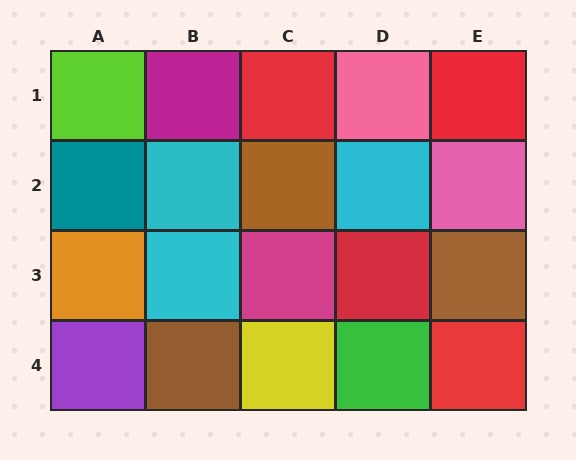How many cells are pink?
2 cells are pink.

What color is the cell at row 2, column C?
Brown.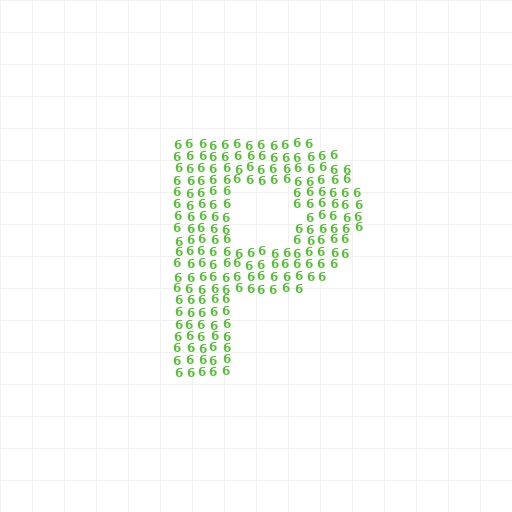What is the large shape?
The large shape is the letter P.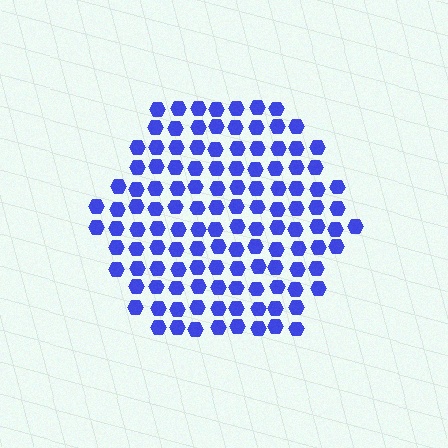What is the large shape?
The large shape is a hexagon.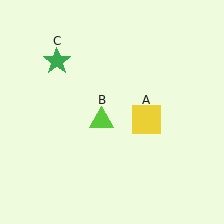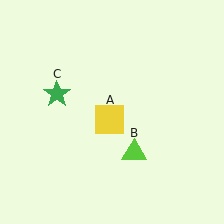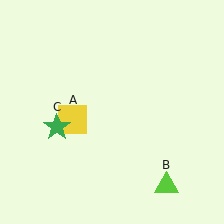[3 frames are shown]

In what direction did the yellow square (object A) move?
The yellow square (object A) moved left.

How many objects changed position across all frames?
3 objects changed position: yellow square (object A), lime triangle (object B), green star (object C).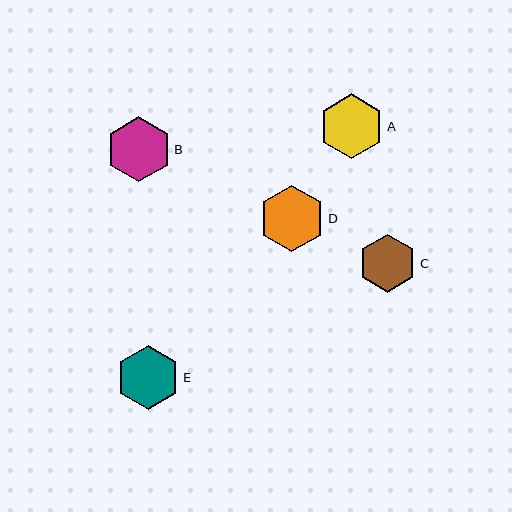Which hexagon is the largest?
Hexagon D is the largest with a size of approximately 67 pixels.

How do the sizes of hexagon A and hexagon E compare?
Hexagon A and hexagon E are approximately the same size.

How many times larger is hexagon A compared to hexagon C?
Hexagon A is approximately 1.1 times the size of hexagon C.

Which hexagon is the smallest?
Hexagon C is the smallest with a size of approximately 58 pixels.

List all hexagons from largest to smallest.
From largest to smallest: D, B, A, E, C.